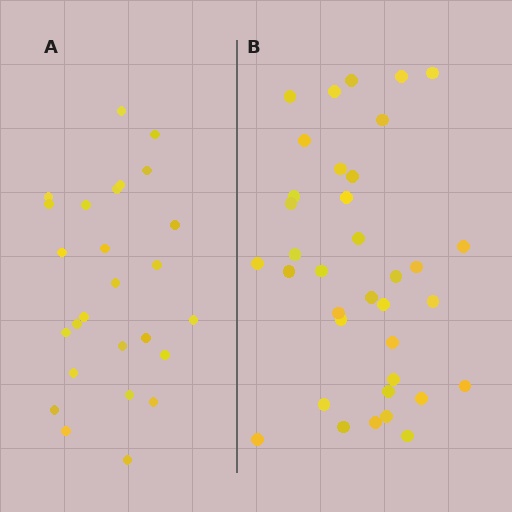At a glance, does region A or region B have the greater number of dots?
Region B (the right region) has more dots.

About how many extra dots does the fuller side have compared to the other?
Region B has roughly 10 or so more dots than region A.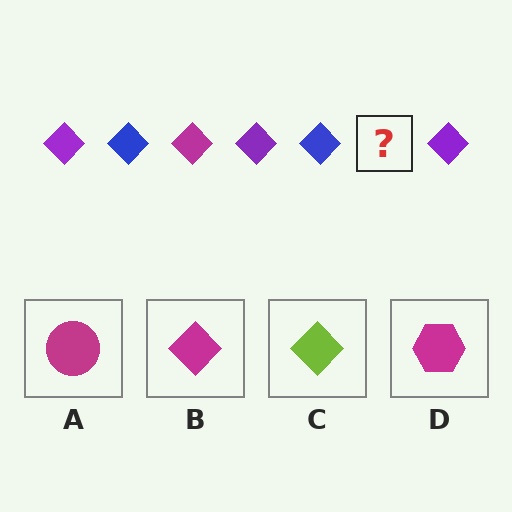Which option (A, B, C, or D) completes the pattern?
B.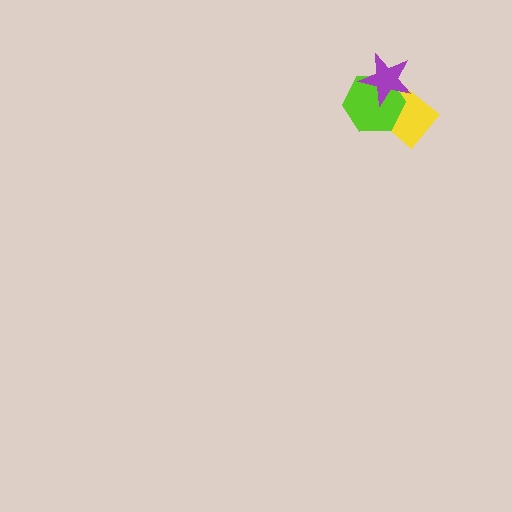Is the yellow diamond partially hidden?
Yes, it is partially covered by another shape.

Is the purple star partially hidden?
No, no other shape covers it.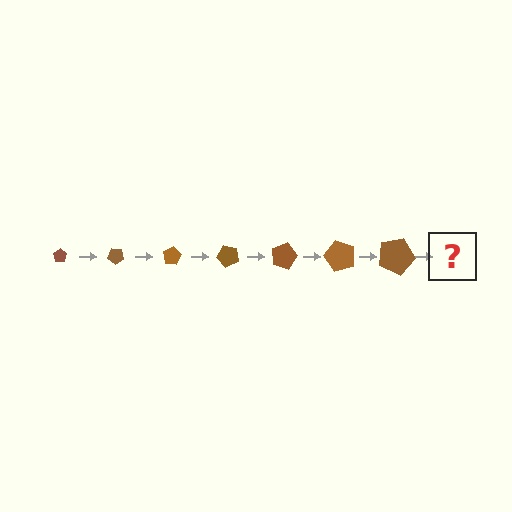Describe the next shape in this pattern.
It should be a pentagon, larger than the previous one and rotated 280 degrees from the start.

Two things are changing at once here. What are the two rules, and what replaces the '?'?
The two rules are that the pentagon grows larger each step and it rotates 40 degrees each step. The '?' should be a pentagon, larger than the previous one and rotated 280 degrees from the start.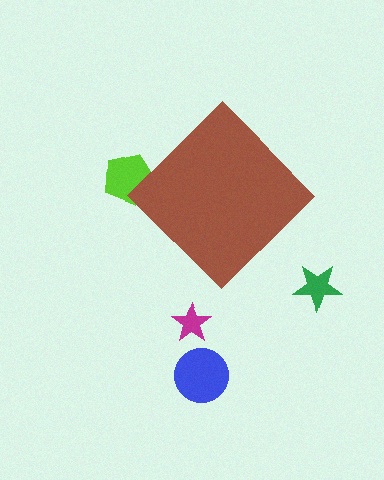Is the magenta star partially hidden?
No, the magenta star is fully visible.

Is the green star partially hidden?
No, the green star is fully visible.